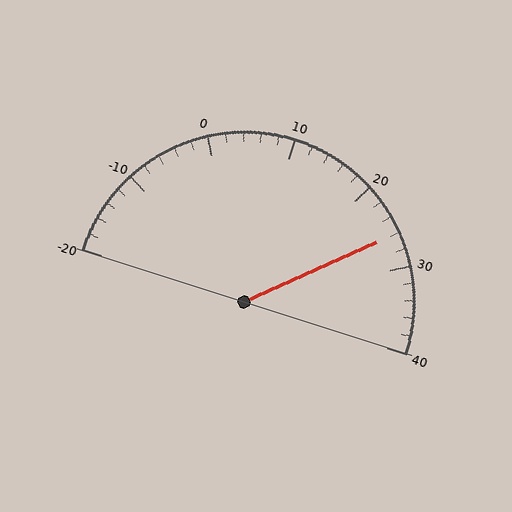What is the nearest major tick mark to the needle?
The nearest major tick mark is 30.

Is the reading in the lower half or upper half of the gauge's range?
The reading is in the upper half of the range (-20 to 40).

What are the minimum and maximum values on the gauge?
The gauge ranges from -20 to 40.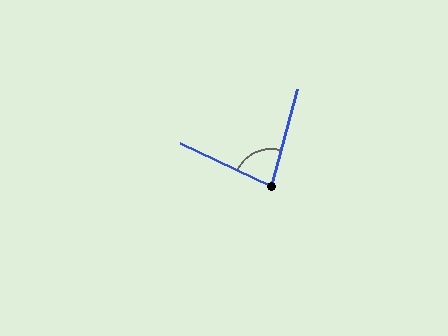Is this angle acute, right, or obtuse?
It is acute.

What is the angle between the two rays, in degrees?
Approximately 80 degrees.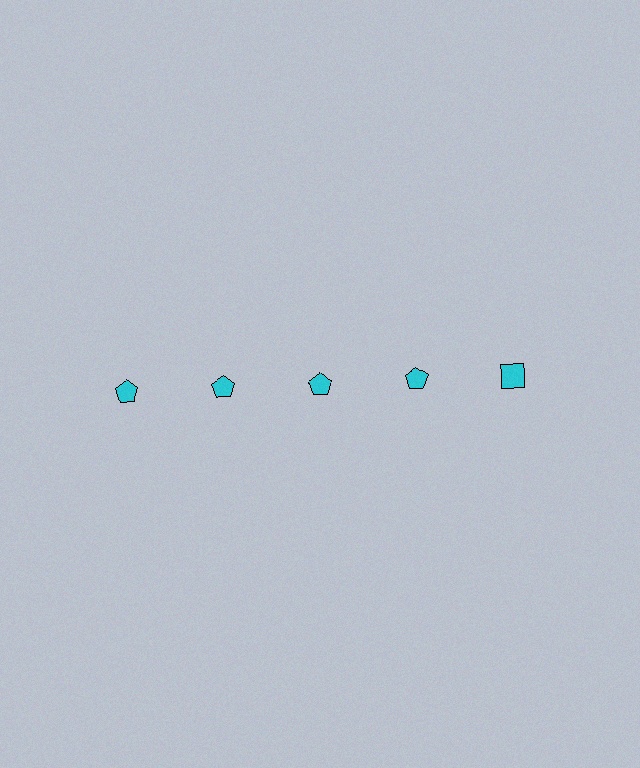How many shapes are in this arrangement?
There are 5 shapes arranged in a grid pattern.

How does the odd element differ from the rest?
It has a different shape: square instead of pentagon.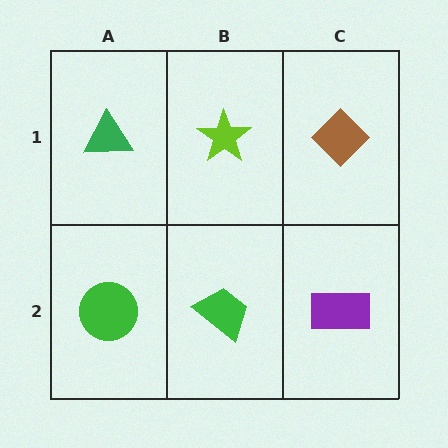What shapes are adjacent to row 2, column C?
A brown diamond (row 1, column C), a green trapezoid (row 2, column B).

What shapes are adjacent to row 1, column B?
A green trapezoid (row 2, column B), a green triangle (row 1, column A), a brown diamond (row 1, column C).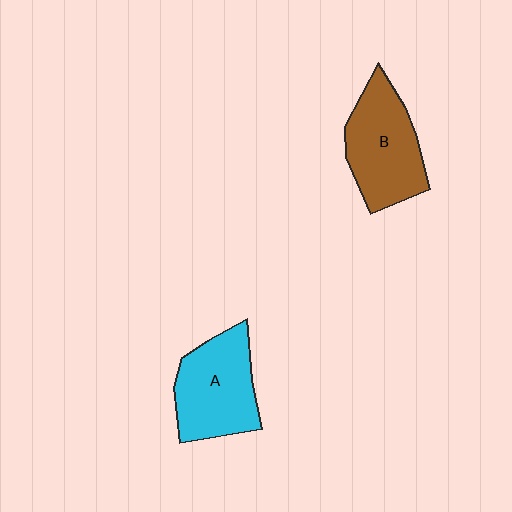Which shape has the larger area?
Shape B (brown).